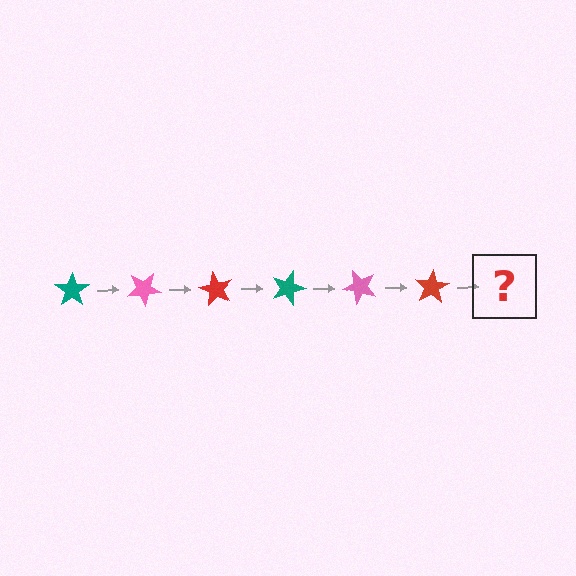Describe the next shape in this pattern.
It should be a teal star, rotated 180 degrees from the start.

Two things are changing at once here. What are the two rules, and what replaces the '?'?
The two rules are that it rotates 30 degrees each step and the color cycles through teal, pink, and red. The '?' should be a teal star, rotated 180 degrees from the start.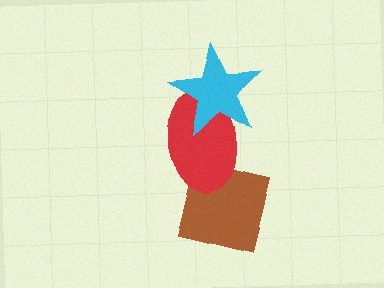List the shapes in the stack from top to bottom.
From top to bottom: the cyan star, the red ellipse, the brown square.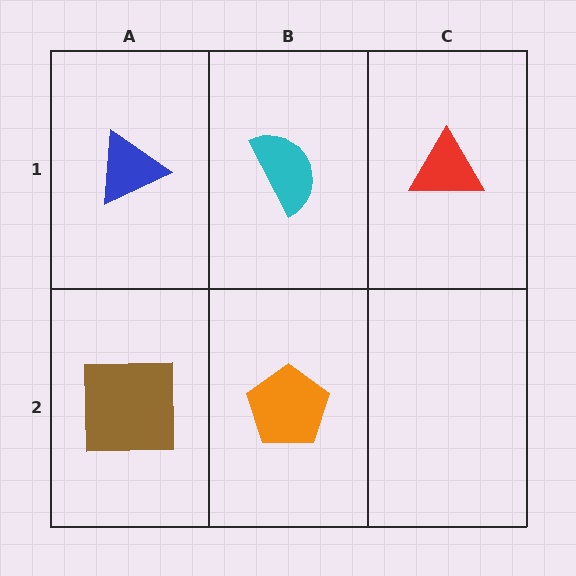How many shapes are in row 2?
2 shapes.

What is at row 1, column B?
A cyan semicircle.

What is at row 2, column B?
An orange pentagon.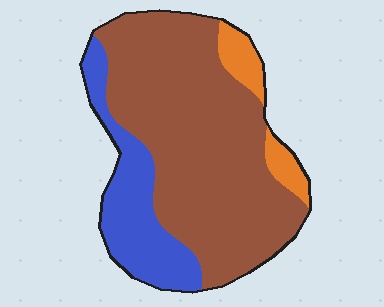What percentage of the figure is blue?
Blue covers 22% of the figure.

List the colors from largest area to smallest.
From largest to smallest: brown, blue, orange.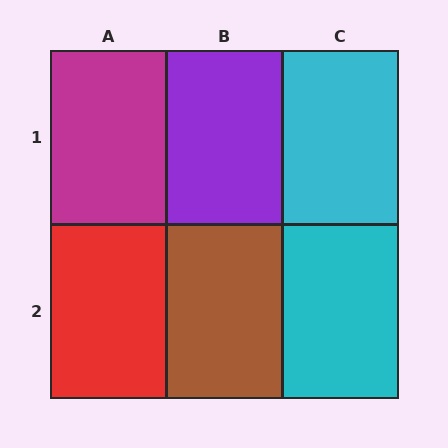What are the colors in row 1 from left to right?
Magenta, purple, cyan.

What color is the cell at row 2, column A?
Red.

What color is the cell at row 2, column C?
Cyan.